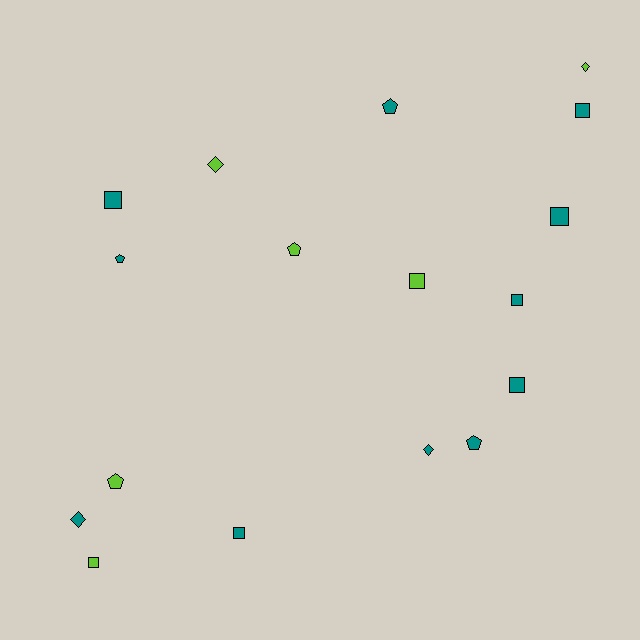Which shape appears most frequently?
Square, with 8 objects.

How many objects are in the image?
There are 17 objects.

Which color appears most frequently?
Teal, with 11 objects.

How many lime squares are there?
There are 2 lime squares.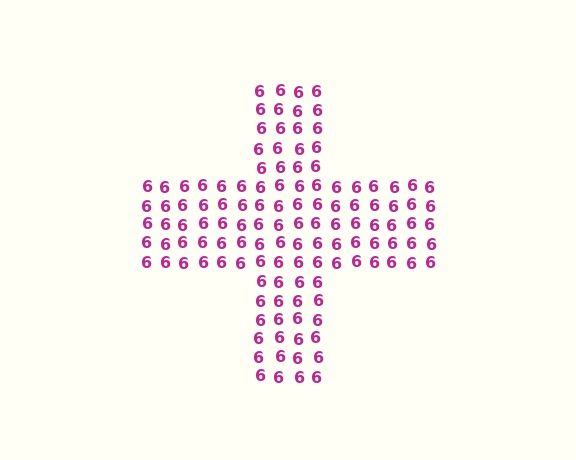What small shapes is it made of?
It is made of small digit 6's.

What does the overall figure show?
The overall figure shows a cross.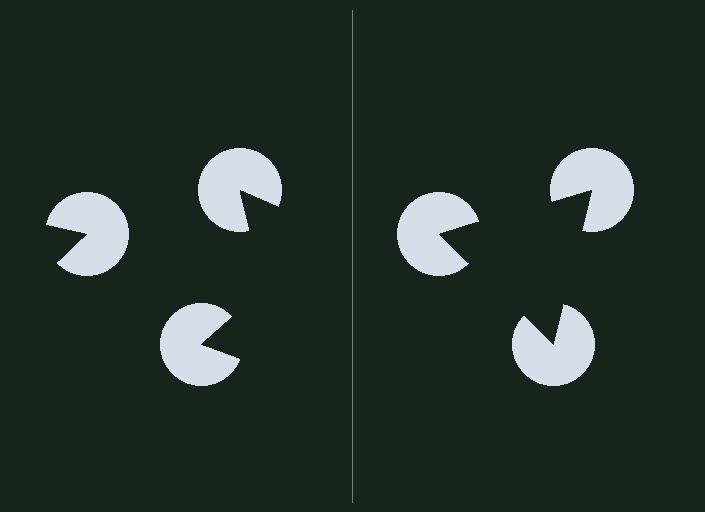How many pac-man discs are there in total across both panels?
6 — 3 on each side.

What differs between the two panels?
The pac-man discs are positioned identically on both sides; only the wedge orientations differ. On the right they align to a triangle; on the left they are misaligned.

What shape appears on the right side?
An illusory triangle.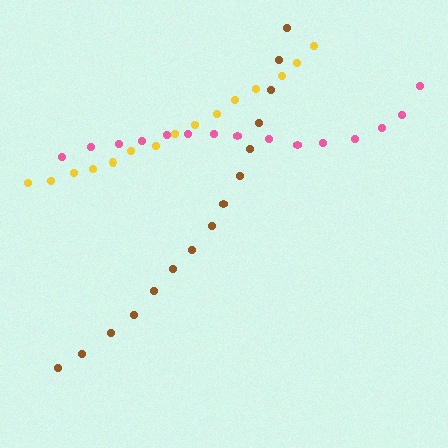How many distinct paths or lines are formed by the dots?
There are 3 distinct paths.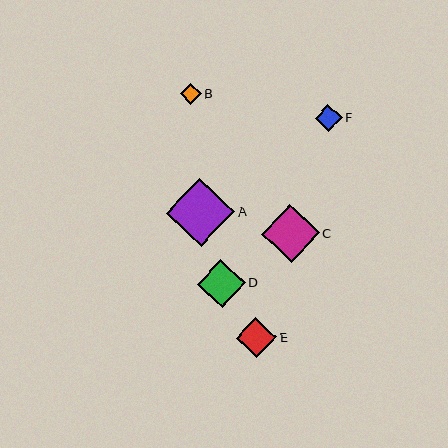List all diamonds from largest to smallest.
From largest to smallest: A, C, D, E, F, B.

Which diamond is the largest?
Diamond A is the largest with a size of approximately 68 pixels.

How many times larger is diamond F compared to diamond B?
Diamond F is approximately 1.3 times the size of diamond B.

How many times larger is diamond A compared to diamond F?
Diamond A is approximately 2.6 times the size of diamond F.